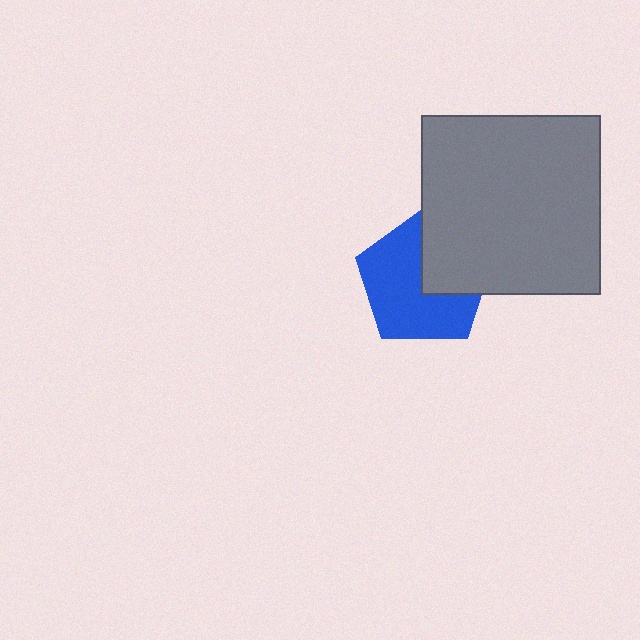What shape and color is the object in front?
The object in front is a gray square.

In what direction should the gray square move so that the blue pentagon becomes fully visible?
The gray square should move toward the upper-right. That is the shortest direction to clear the overlap and leave the blue pentagon fully visible.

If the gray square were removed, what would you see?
You would see the complete blue pentagon.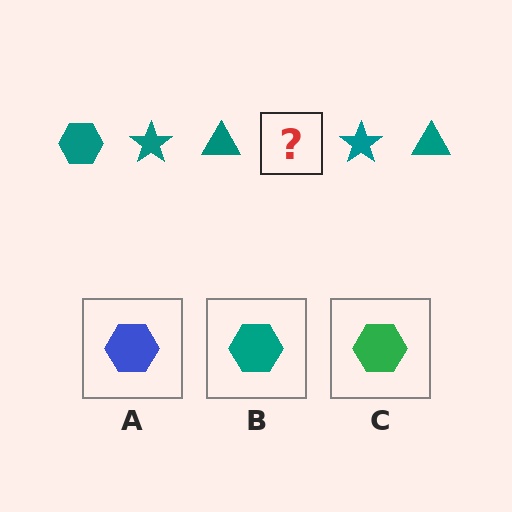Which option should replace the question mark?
Option B.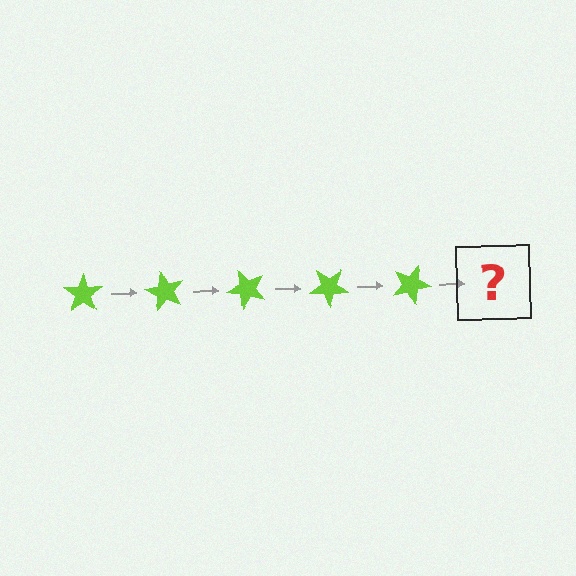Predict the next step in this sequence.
The next step is a lime star rotated 300 degrees.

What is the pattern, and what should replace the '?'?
The pattern is that the star rotates 60 degrees each step. The '?' should be a lime star rotated 300 degrees.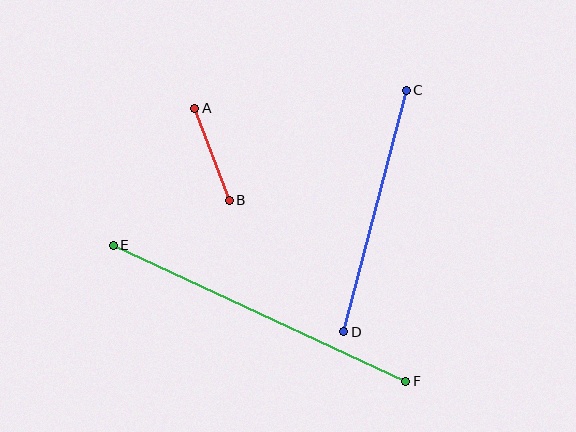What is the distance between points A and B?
The distance is approximately 98 pixels.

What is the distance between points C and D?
The distance is approximately 250 pixels.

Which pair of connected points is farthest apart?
Points E and F are farthest apart.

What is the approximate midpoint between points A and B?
The midpoint is at approximately (212, 154) pixels.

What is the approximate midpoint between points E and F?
The midpoint is at approximately (259, 313) pixels.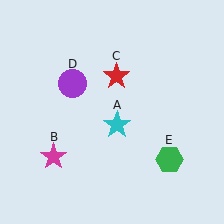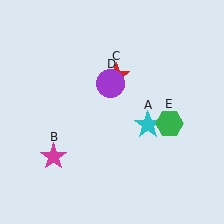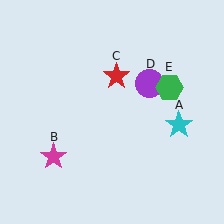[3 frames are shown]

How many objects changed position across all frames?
3 objects changed position: cyan star (object A), purple circle (object D), green hexagon (object E).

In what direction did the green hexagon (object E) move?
The green hexagon (object E) moved up.